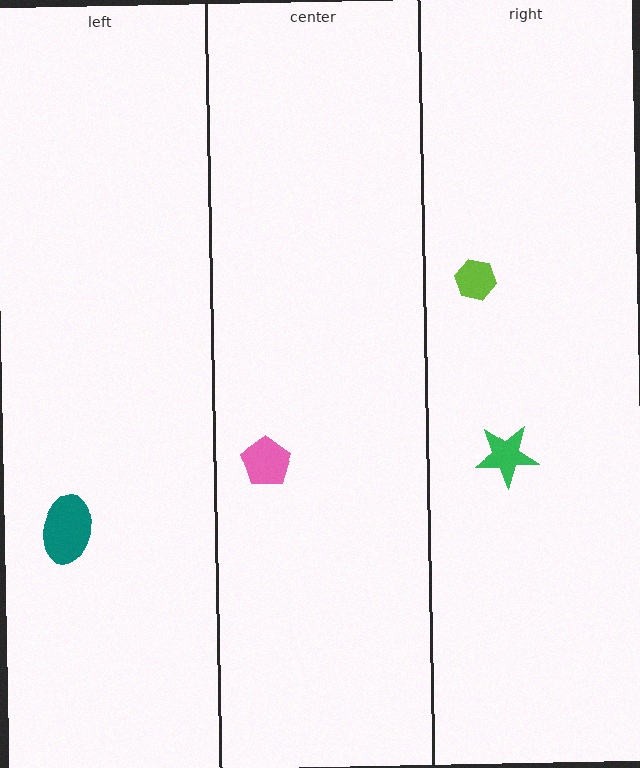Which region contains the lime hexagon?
The right region.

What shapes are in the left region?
The teal ellipse.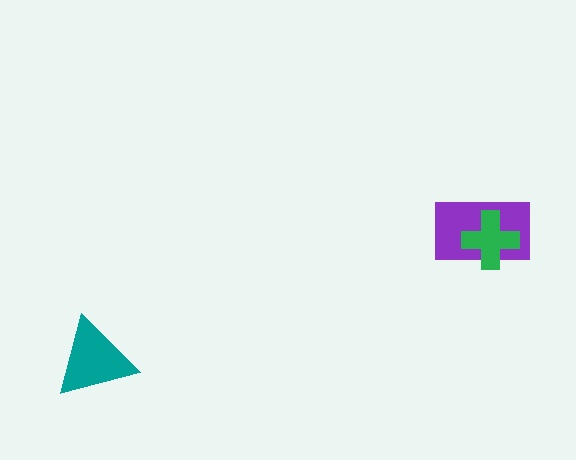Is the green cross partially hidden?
No, no other shape covers it.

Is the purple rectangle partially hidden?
Yes, it is partially covered by another shape.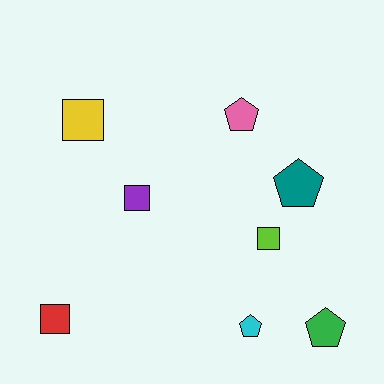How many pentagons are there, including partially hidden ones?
There are 4 pentagons.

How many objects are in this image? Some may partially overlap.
There are 8 objects.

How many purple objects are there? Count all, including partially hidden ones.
There is 1 purple object.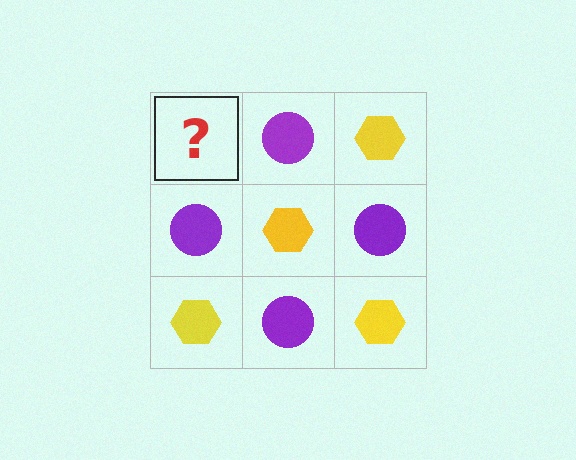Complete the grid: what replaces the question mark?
The question mark should be replaced with a yellow hexagon.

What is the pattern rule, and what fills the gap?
The rule is that it alternates yellow hexagon and purple circle in a checkerboard pattern. The gap should be filled with a yellow hexagon.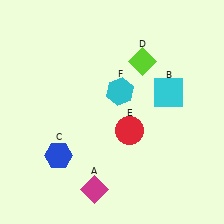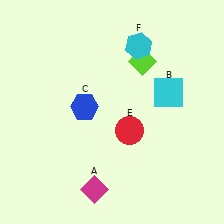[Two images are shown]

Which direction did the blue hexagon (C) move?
The blue hexagon (C) moved up.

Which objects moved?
The objects that moved are: the blue hexagon (C), the cyan hexagon (F).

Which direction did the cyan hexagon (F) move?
The cyan hexagon (F) moved up.